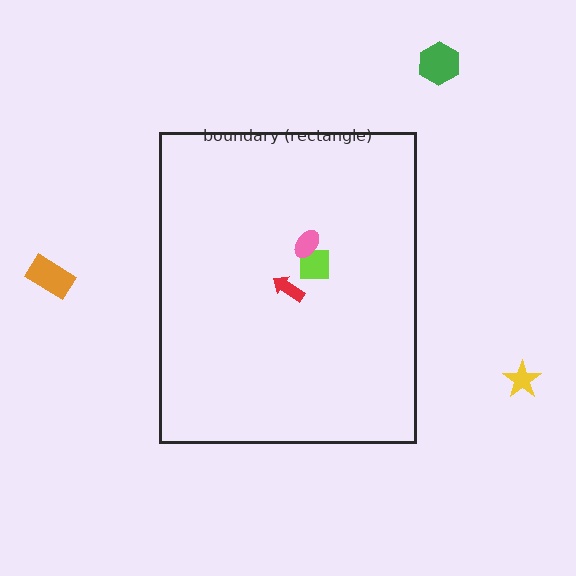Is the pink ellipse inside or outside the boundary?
Inside.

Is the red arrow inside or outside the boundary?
Inside.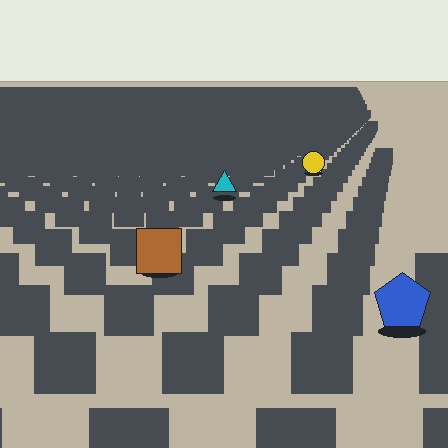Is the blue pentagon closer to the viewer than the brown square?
Yes. The blue pentagon is closer — you can tell from the texture gradient: the ground texture is coarser near it.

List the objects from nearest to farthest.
From nearest to farthest: the blue pentagon, the brown square, the cyan triangle, the yellow circle.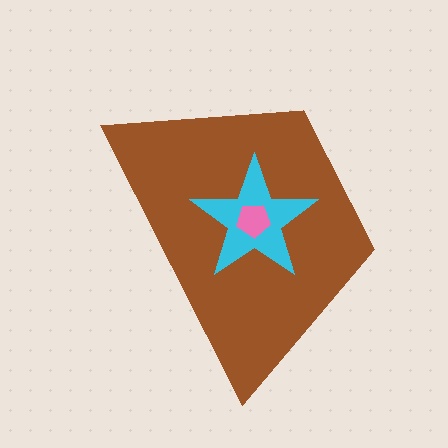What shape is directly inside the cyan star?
The pink pentagon.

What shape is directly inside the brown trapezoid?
The cyan star.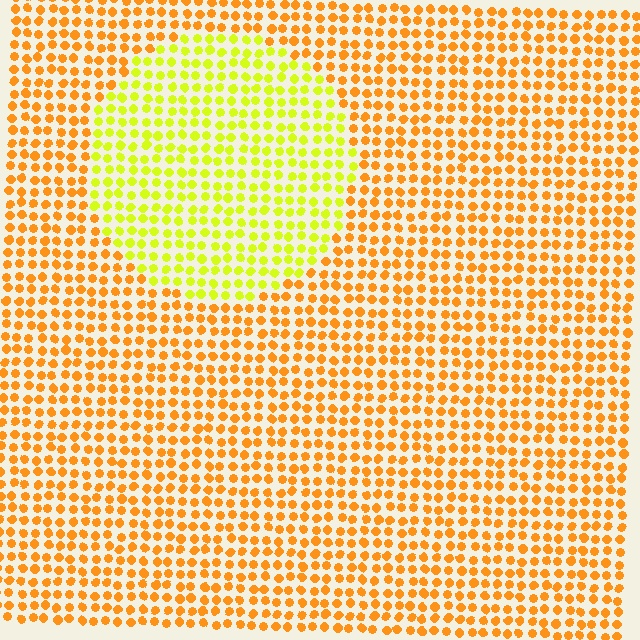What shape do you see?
I see a circle.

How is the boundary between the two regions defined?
The boundary is defined purely by a slight shift in hue (about 39 degrees). Spacing, size, and orientation are identical on both sides.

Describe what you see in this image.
The image is filled with small orange elements in a uniform arrangement. A circle-shaped region is visible where the elements are tinted to a slightly different hue, forming a subtle color boundary.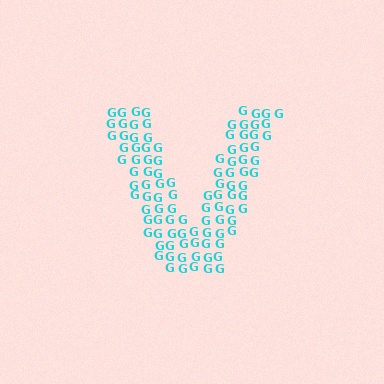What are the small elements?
The small elements are letter G's.